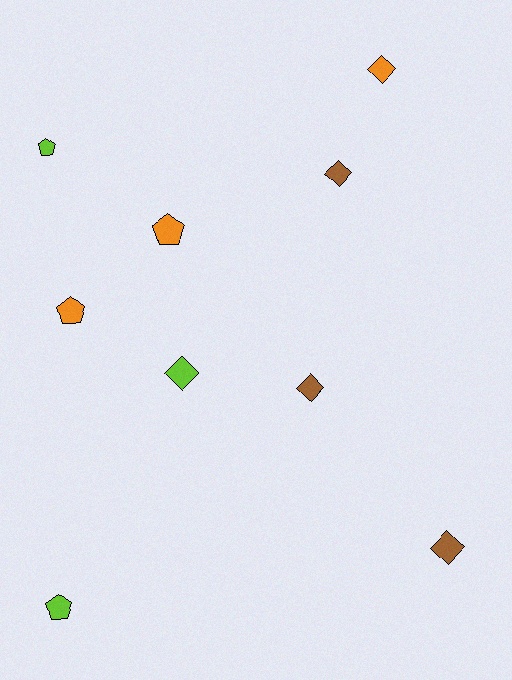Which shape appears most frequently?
Diamond, with 5 objects.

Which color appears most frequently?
Orange, with 3 objects.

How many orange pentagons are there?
There are 2 orange pentagons.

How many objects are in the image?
There are 9 objects.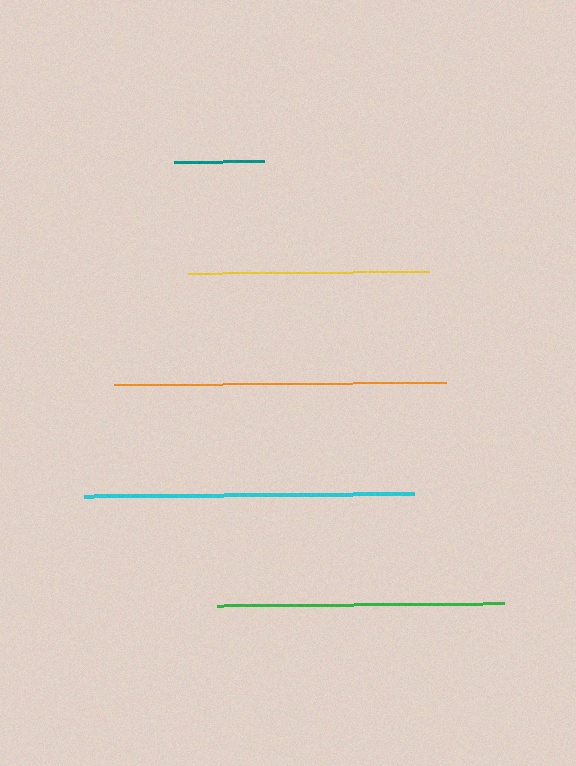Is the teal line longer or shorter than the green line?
The green line is longer than the teal line.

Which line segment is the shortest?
The teal line is the shortest at approximately 91 pixels.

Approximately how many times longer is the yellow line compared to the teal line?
The yellow line is approximately 2.6 times the length of the teal line.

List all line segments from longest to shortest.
From longest to shortest: orange, cyan, green, yellow, teal.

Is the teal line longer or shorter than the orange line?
The orange line is longer than the teal line.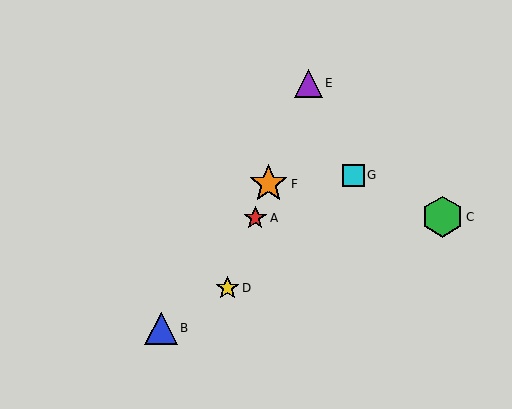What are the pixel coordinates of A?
Object A is at (255, 218).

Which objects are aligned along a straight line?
Objects A, D, E, F are aligned along a straight line.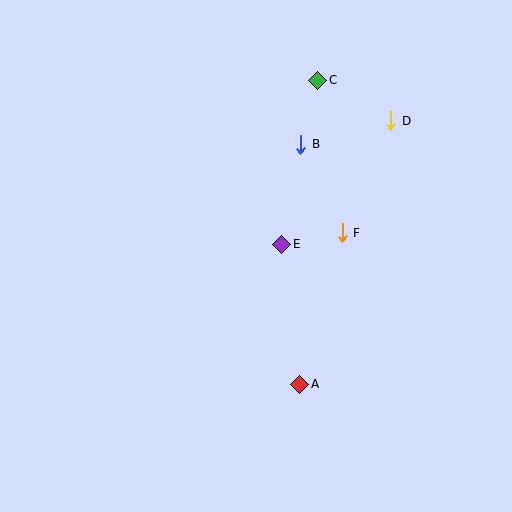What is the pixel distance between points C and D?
The distance between C and D is 84 pixels.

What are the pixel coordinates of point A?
Point A is at (300, 384).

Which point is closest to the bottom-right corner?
Point A is closest to the bottom-right corner.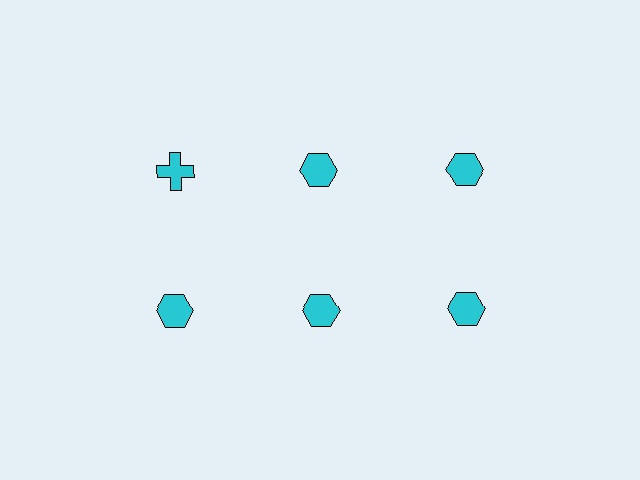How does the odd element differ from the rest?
It has a different shape: cross instead of hexagon.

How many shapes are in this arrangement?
There are 6 shapes arranged in a grid pattern.